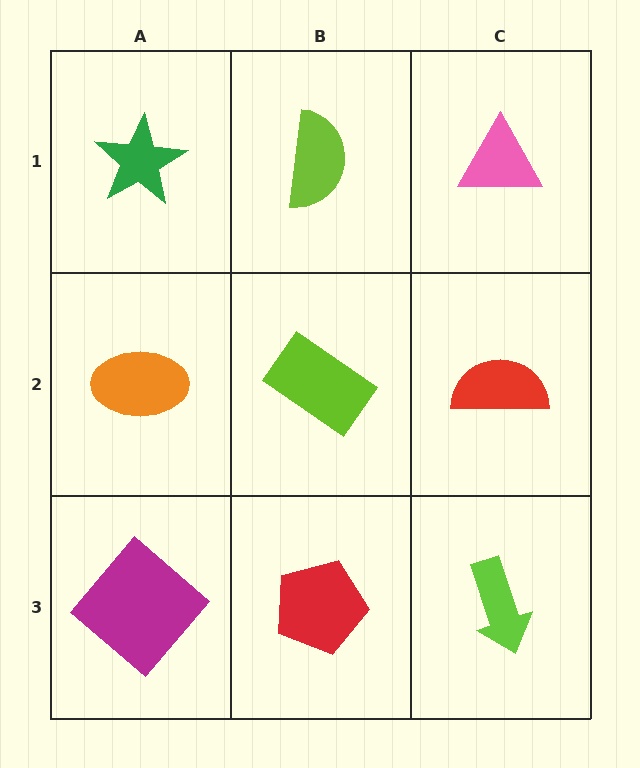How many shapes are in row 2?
3 shapes.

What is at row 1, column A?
A green star.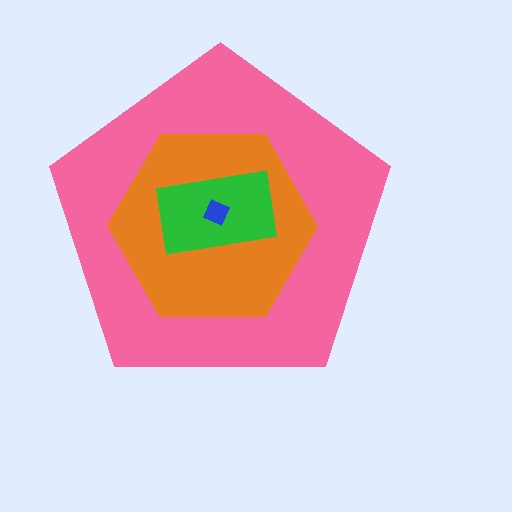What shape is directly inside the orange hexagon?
The green rectangle.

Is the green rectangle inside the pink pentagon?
Yes.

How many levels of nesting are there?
4.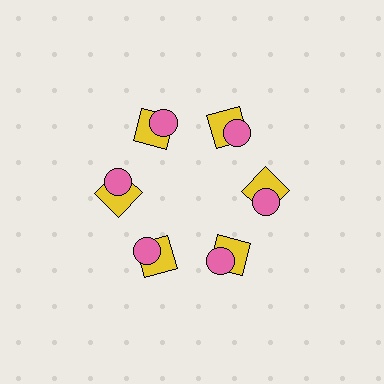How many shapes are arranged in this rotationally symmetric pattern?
There are 12 shapes, arranged in 6 groups of 2.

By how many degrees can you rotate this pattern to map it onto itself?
The pattern maps onto itself every 60 degrees of rotation.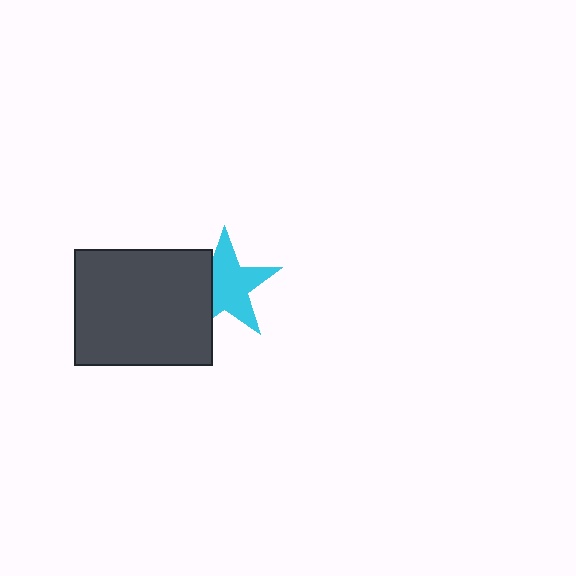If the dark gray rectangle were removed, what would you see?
You would see the complete cyan star.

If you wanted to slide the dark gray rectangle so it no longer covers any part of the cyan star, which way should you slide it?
Slide it left — that is the most direct way to separate the two shapes.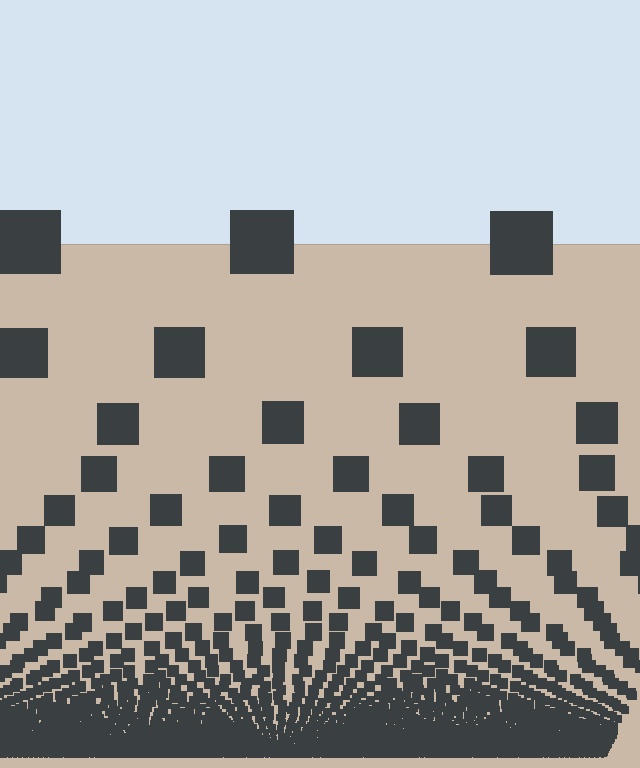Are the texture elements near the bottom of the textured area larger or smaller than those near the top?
Smaller. The gradient is inverted — elements near the bottom are smaller and denser.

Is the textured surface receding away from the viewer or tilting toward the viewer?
The surface appears to tilt toward the viewer. Texture elements get larger and sparser toward the top.